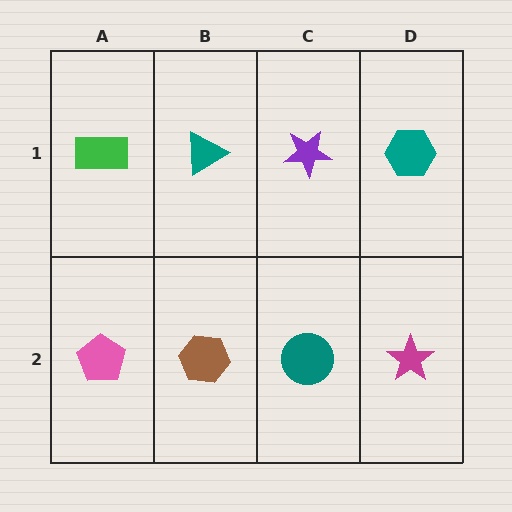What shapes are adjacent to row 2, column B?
A teal triangle (row 1, column B), a pink pentagon (row 2, column A), a teal circle (row 2, column C).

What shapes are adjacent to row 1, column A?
A pink pentagon (row 2, column A), a teal triangle (row 1, column B).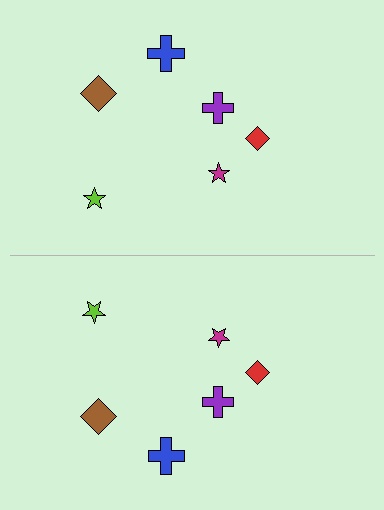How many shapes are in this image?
There are 12 shapes in this image.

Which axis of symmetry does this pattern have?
The pattern has a horizontal axis of symmetry running through the center of the image.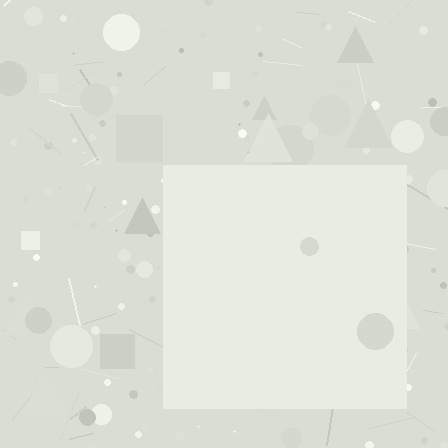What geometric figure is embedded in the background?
A square is embedded in the background.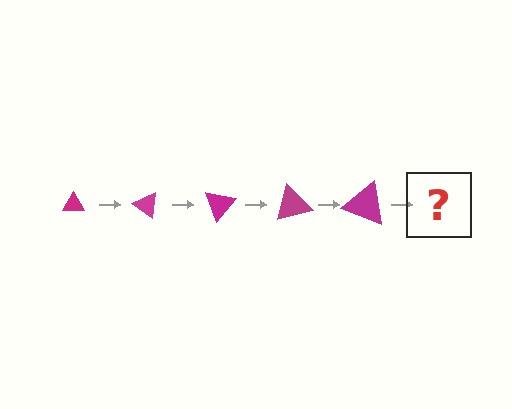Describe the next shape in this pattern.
It should be a triangle, larger than the previous one and rotated 175 degrees from the start.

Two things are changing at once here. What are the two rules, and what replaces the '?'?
The two rules are that the triangle grows larger each step and it rotates 35 degrees each step. The '?' should be a triangle, larger than the previous one and rotated 175 degrees from the start.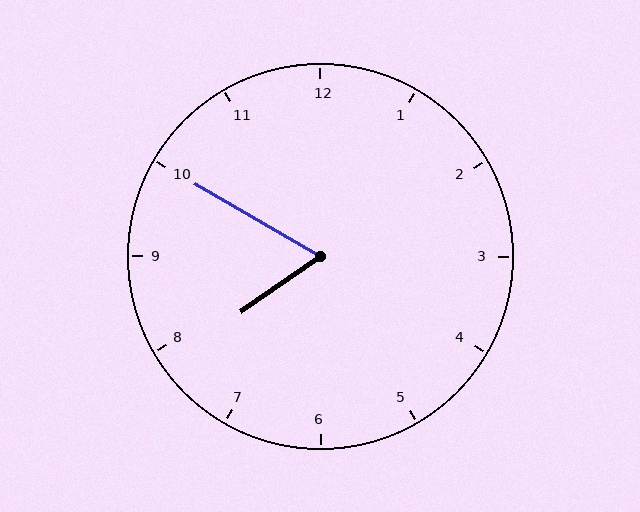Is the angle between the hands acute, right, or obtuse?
It is acute.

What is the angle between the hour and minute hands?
Approximately 65 degrees.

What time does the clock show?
7:50.